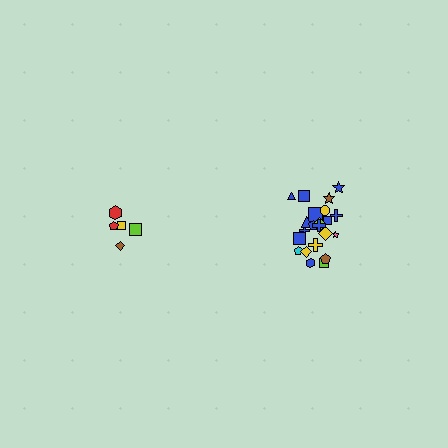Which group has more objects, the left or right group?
The right group.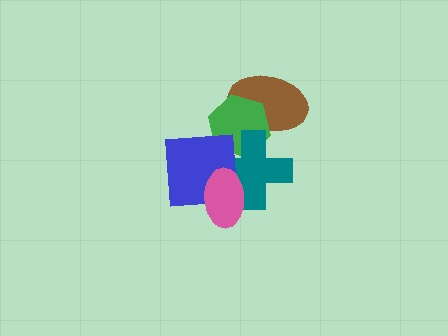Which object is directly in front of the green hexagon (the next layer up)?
The teal cross is directly in front of the green hexagon.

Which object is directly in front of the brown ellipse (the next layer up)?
The green hexagon is directly in front of the brown ellipse.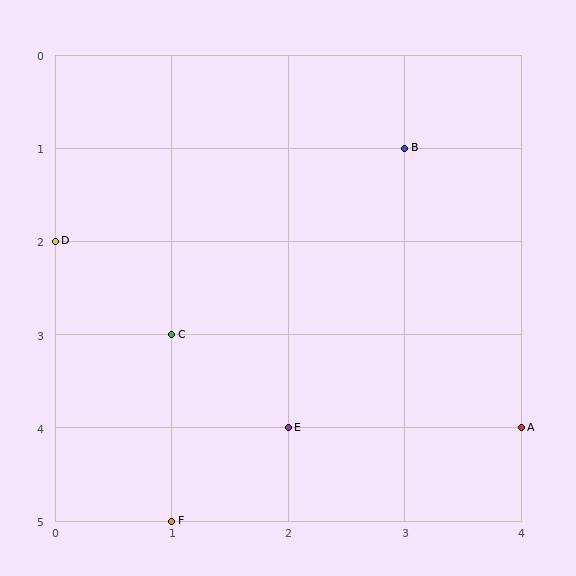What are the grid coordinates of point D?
Point D is at grid coordinates (0, 2).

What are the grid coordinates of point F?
Point F is at grid coordinates (1, 5).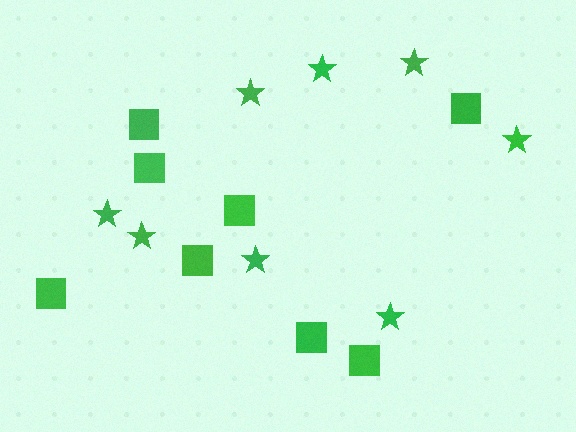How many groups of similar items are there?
There are 2 groups: one group of stars (8) and one group of squares (8).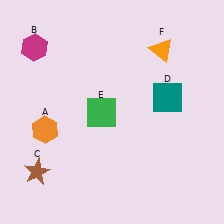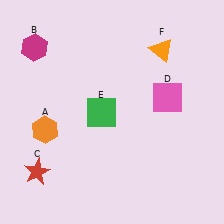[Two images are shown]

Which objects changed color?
C changed from brown to red. D changed from teal to pink.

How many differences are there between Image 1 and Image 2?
There are 2 differences between the two images.